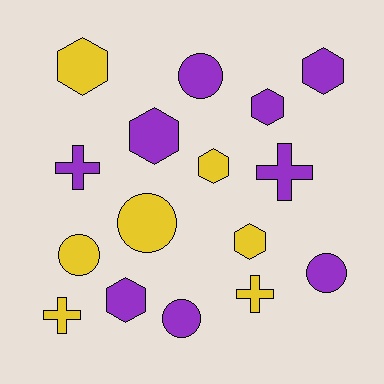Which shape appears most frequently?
Hexagon, with 7 objects.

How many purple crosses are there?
There are 2 purple crosses.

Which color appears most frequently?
Purple, with 9 objects.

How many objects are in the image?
There are 16 objects.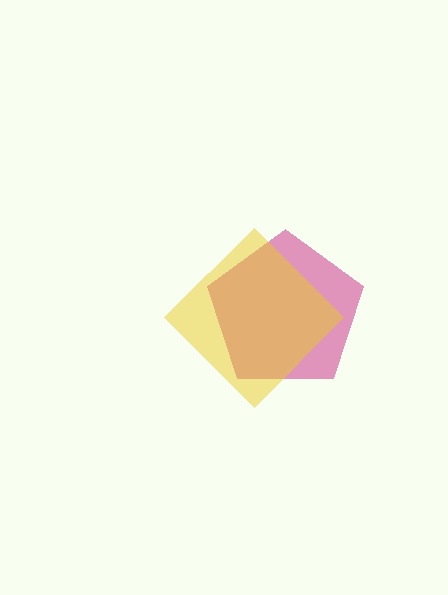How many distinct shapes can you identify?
There are 2 distinct shapes: a magenta pentagon, a yellow diamond.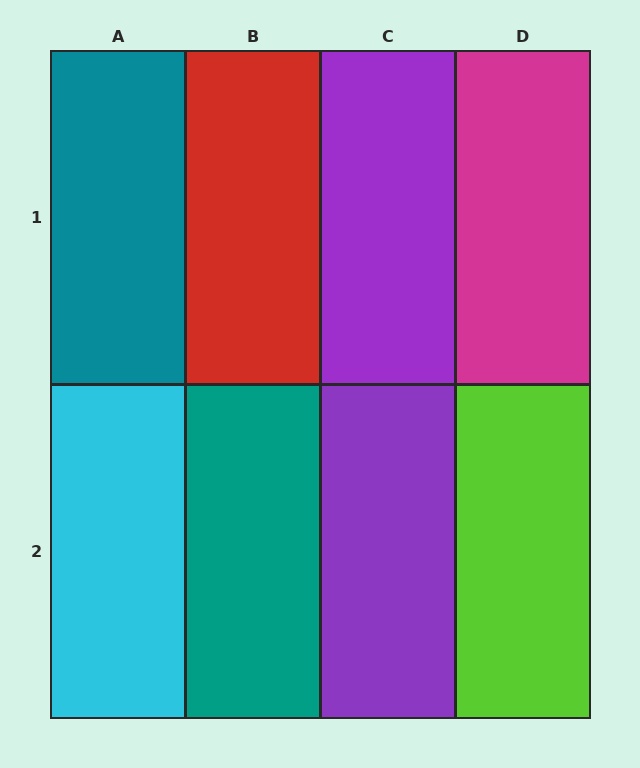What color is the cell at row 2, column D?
Lime.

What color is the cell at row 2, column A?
Cyan.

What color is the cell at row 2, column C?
Purple.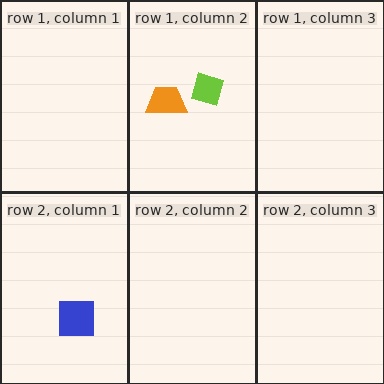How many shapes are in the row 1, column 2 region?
2.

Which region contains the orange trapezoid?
The row 1, column 2 region.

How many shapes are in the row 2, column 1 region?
1.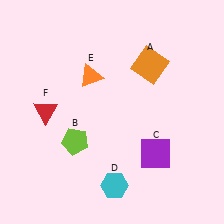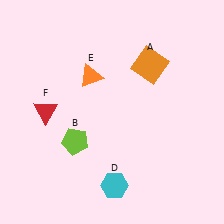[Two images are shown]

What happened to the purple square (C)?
The purple square (C) was removed in Image 2. It was in the bottom-right area of Image 1.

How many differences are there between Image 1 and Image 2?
There is 1 difference between the two images.